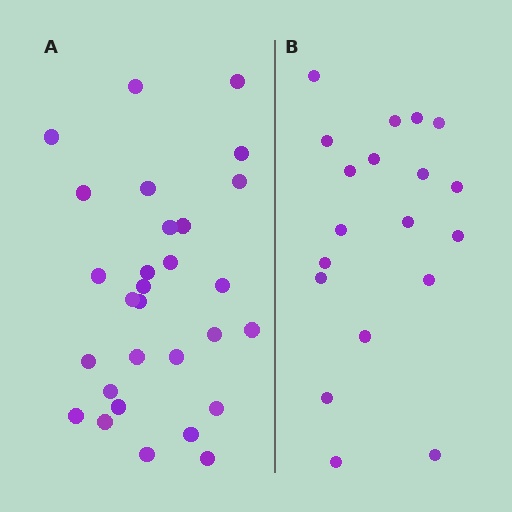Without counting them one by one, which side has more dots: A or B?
Region A (the left region) has more dots.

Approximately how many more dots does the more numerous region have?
Region A has roughly 10 or so more dots than region B.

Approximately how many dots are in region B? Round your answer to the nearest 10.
About 20 dots. (The exact count is 19, which rounds to 20.)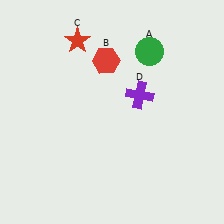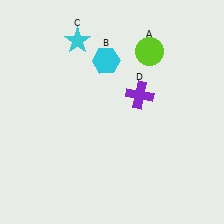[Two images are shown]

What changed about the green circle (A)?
In Image 1, A is green. In Image 2, it changed to lime.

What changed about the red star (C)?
In Image 1, C is red. In Image 2, it changed to cyan.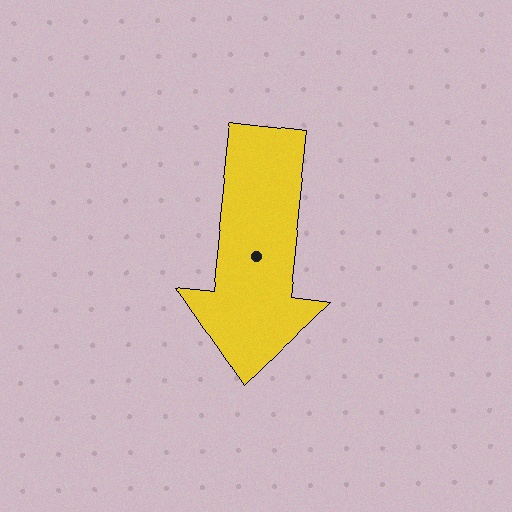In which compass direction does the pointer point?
South.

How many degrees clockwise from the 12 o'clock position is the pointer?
Approximately 186 degrees.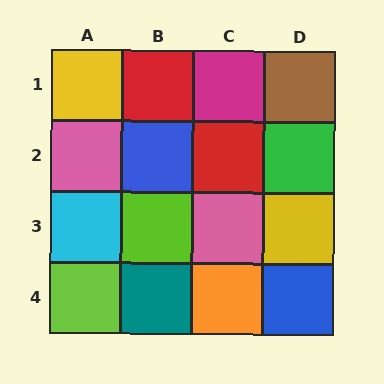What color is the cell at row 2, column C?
Red.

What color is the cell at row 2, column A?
Pink.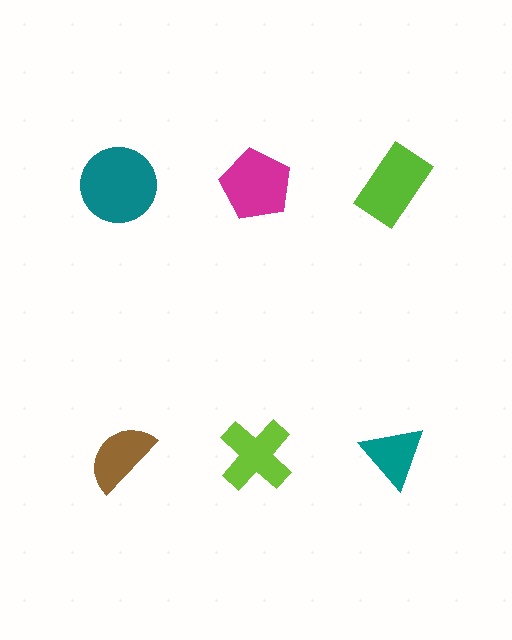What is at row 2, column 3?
A teal triangle.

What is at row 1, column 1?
A teal circle.